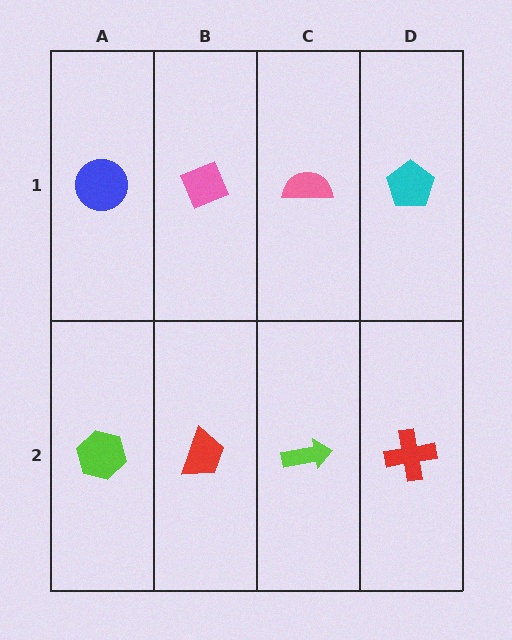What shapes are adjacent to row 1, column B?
A red trapezoid (row 2, column B), a blue circle (row 1, column A), a pink semicircle (row 1, column C).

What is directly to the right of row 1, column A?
A pink diamond.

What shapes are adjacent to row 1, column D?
A red cross (row 2, column D), a pink semicircle (row 1, column C).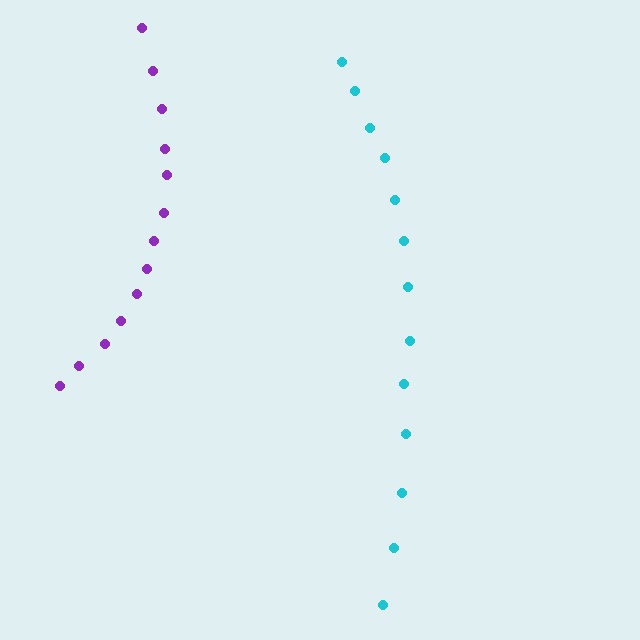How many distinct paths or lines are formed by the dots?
There are 2 distinct paths.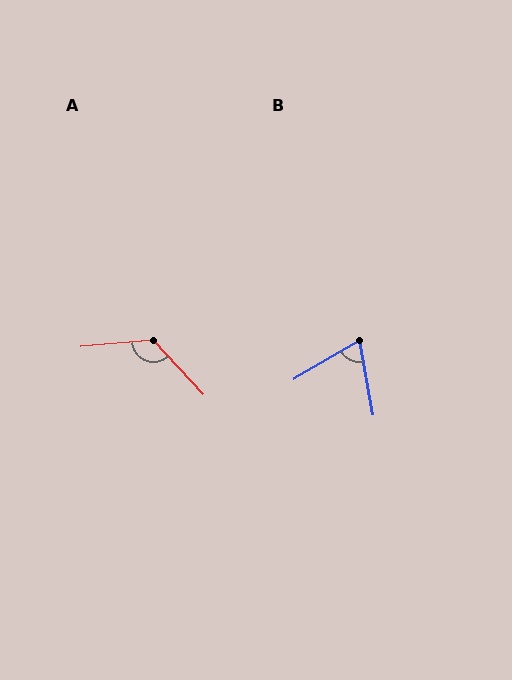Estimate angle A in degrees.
Approximately 127 degrees.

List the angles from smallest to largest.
B (69°), A (127°).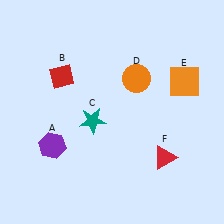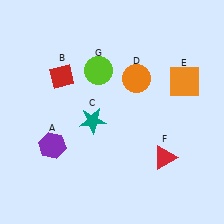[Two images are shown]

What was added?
A lime circle (G) was added in Image 2.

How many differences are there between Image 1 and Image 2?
There is 1 difference between the two images.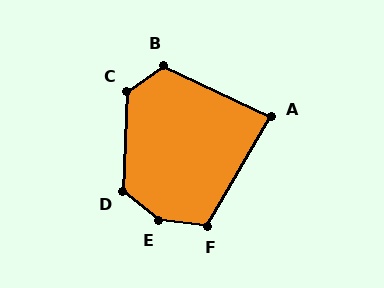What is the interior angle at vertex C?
Approximately 128 degrees (obtuse).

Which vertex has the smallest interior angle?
A, at approximately 85 degrees.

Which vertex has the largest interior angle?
E, at approximately 147 degrees.